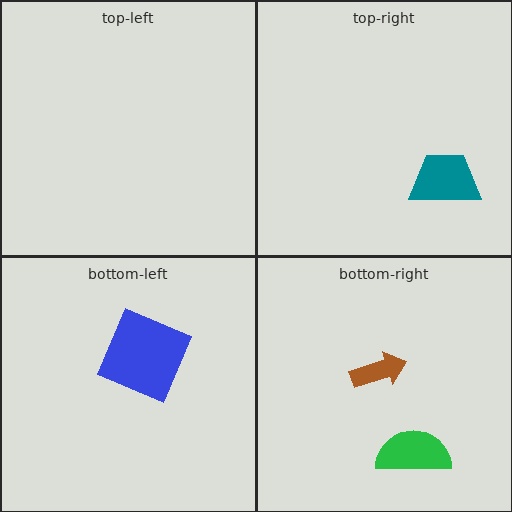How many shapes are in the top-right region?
1.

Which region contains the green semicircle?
The bottom-right region.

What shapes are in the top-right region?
The teal trapezoid.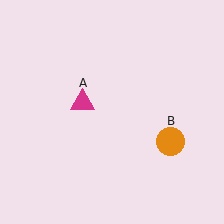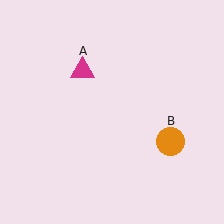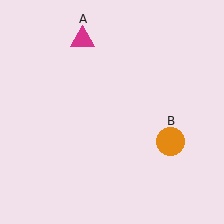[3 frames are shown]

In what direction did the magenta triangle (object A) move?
The magenta triangle (object A) moved up.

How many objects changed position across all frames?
1 object changed position: magenta triangle (object A).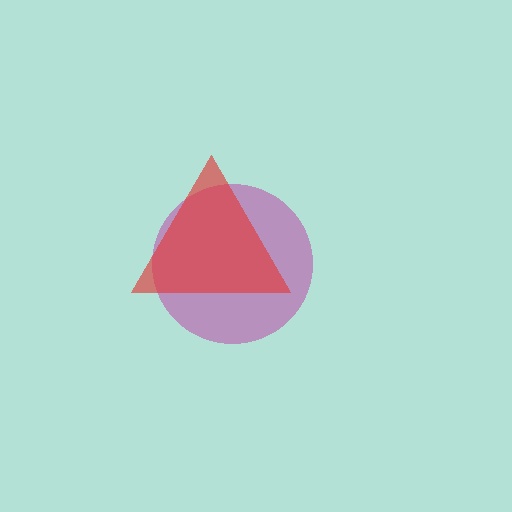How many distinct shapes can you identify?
There are 2 distinct shapes: a magenta circle, a red triangle.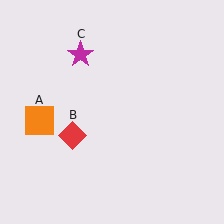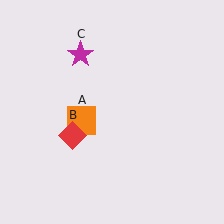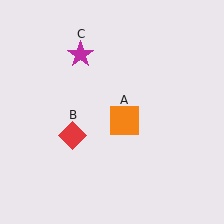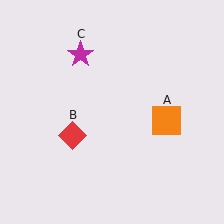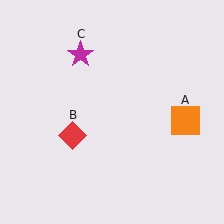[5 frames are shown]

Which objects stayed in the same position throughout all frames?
Red diamond (object B) and magenta star (object C) remained stationary.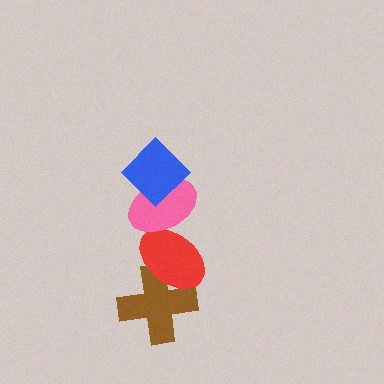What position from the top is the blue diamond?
The blue diamond is 1st from the top.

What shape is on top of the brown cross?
The red ellipse is on top of the brown cross.